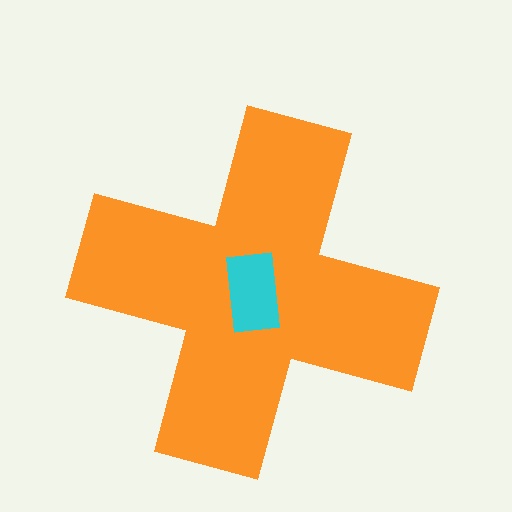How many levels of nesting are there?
2.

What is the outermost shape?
The orange cross.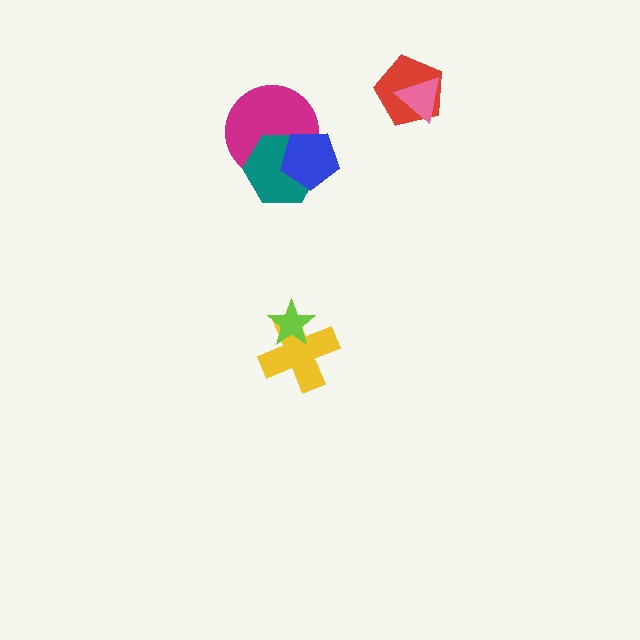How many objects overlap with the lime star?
1 object overlaps with the lime star.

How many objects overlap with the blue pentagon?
2 objects overlap with the blue pentagon.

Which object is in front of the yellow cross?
The lime star is in front of the yellow cross.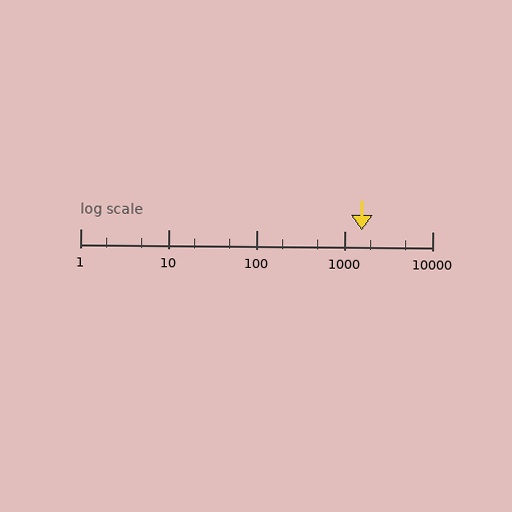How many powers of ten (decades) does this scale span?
The scale spans 4 decades, from 1 to 10000.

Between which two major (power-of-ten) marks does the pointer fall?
The pointer is between 1000 and 10000.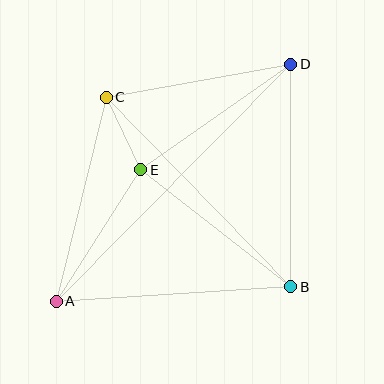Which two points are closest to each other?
Points C and E are closest to each other.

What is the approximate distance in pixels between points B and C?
The distance between B and C is approximately 265 pixels.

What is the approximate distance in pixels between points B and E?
The distance between B and E is approximately 190 pixels.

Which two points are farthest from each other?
Points A and D are farthest from each other.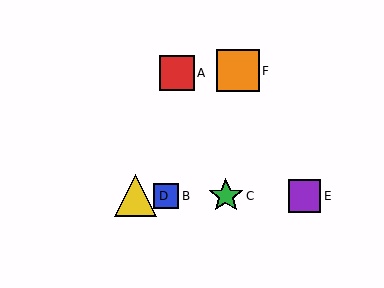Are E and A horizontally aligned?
No, E is at y≈196 and A is at y≈73.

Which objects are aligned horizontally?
Objects B, C, D, E are aligned horizontally.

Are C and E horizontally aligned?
Yes, both are at y≈196.